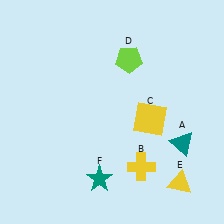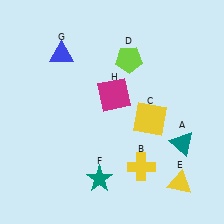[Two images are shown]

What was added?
A blue triangle (G), a magenta square (H) were added in Image 2.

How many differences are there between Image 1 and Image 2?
There are 2 differences between the two images.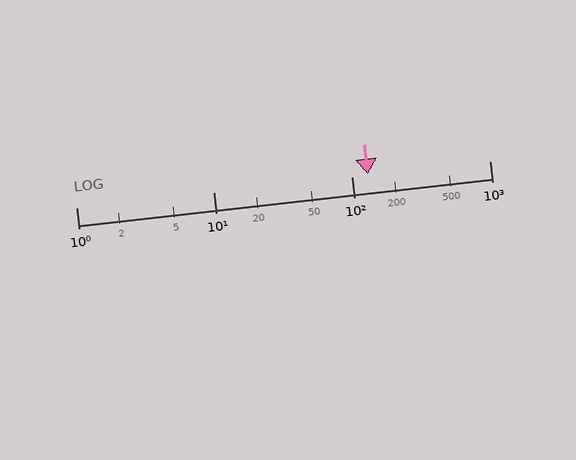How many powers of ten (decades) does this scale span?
The scale spans 3 decades, from 1 to 1000.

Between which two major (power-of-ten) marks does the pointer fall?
The pointer is between 100 and 1000.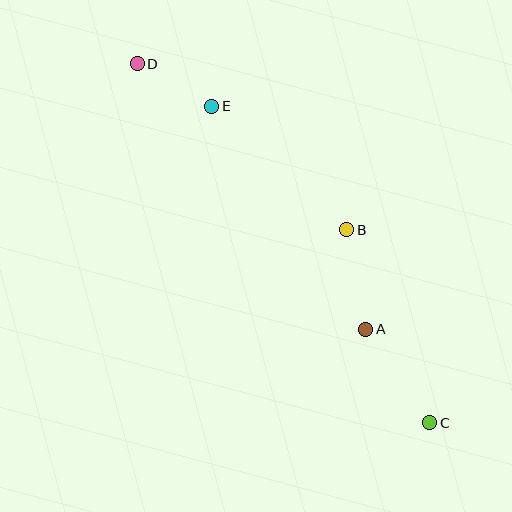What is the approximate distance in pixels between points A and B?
The distance between A and B is approximately 101 pixels.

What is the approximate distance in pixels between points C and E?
The distance between C and E is approximately 384 pixels.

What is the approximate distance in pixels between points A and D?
The distance between A and D is approximately 350 pixels.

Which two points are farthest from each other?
Points C and D are farthest from each other.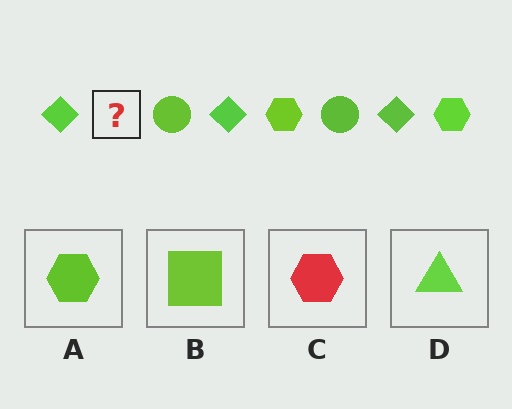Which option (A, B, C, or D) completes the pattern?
A.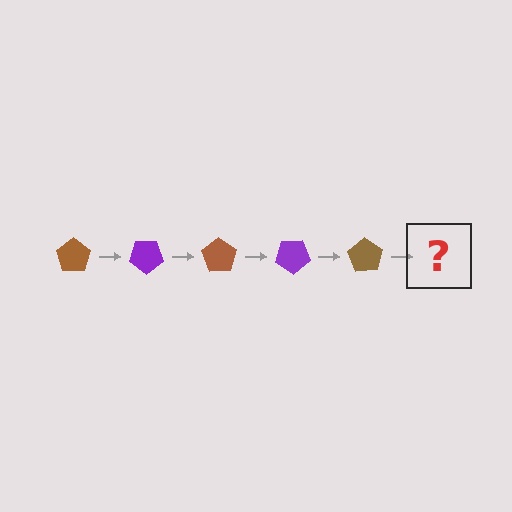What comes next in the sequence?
The next element should be a purple pentagon, rotated 175 degrees from the start.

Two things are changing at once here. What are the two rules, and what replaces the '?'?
The two rules are that it rotates 35 degrees each step and the color cycles through brown and purple. The '?' should be a purple pentagon, rotated 175 degrees from the start.